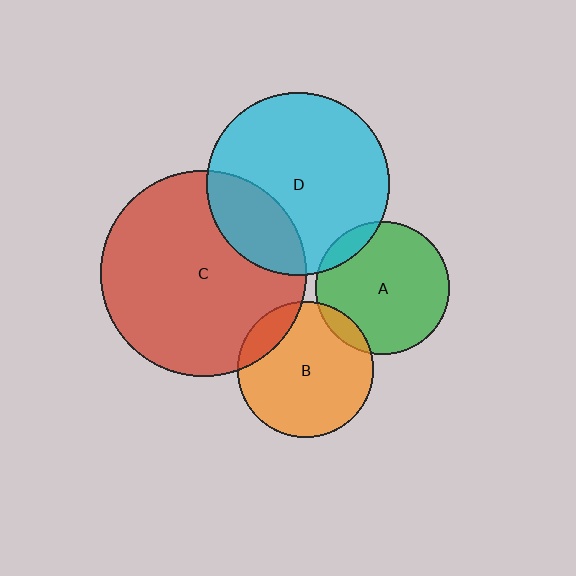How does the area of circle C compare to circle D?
Approximately 1.3 times.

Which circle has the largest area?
Circle C (red).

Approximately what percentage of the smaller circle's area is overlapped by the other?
Approximately 10%.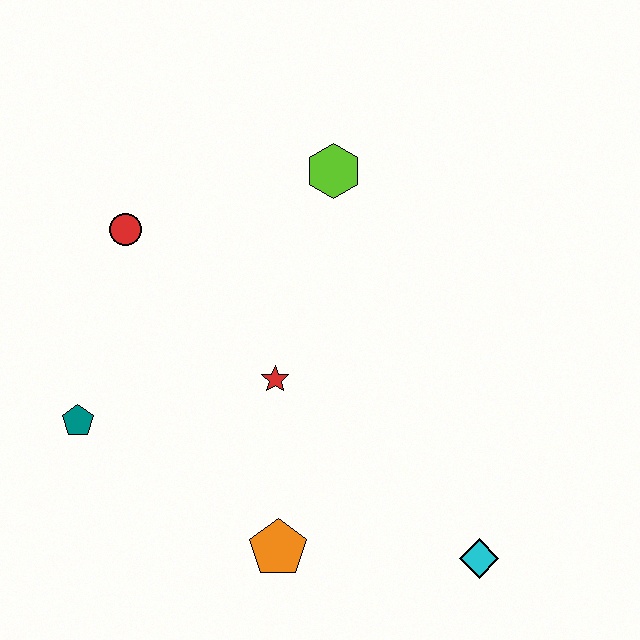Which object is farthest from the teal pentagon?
The cyan diamond is farthest from the teal pentagon.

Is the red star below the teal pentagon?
No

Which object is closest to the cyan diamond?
The orange pentagon is closest to the cyan diamond.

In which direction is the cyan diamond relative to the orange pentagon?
The cyan diamond is to the right of the orange pentagon.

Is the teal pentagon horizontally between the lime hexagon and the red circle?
No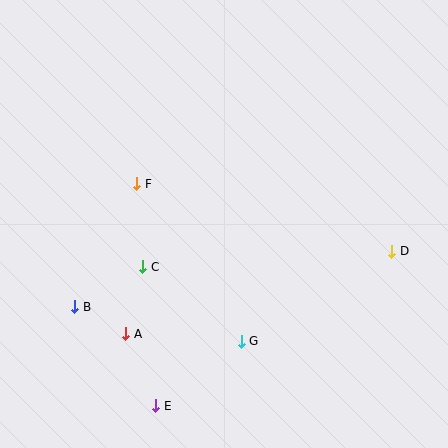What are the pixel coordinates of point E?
Point E is at (156, 406).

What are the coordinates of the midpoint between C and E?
The midpoint between C and E is at (149, 336).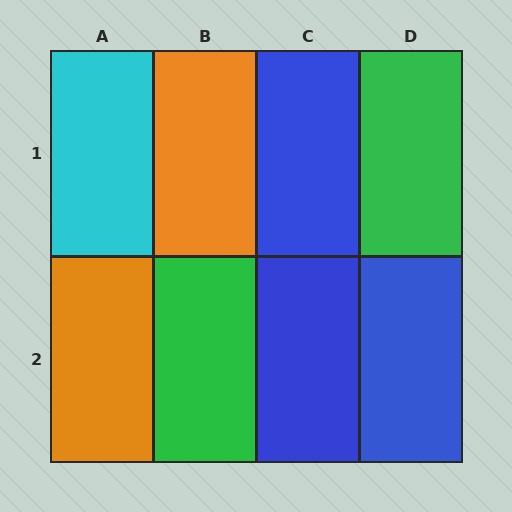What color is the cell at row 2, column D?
Blue.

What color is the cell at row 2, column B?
Green.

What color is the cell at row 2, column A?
Orange.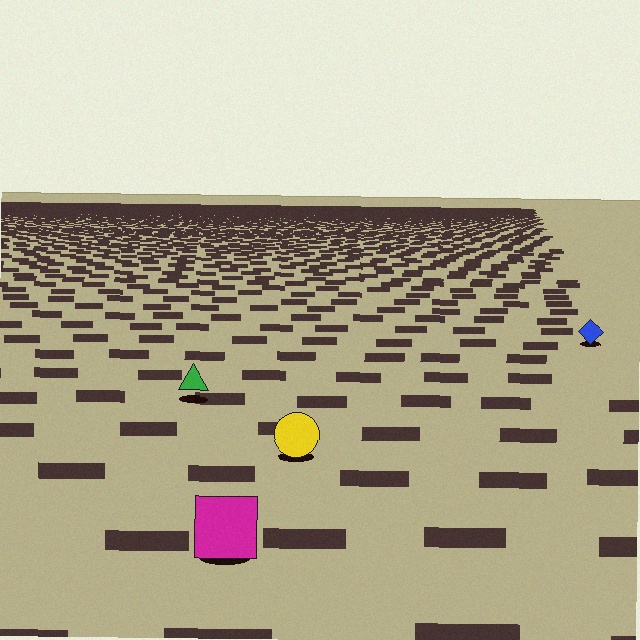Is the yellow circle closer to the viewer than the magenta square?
No. The magenta square is closer — you can tell from the texture gradient: the ground texture is coarser near it.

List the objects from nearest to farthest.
From nearest to farthest: the magenta square, the yellow circle, the green triangle, the blue diamond.